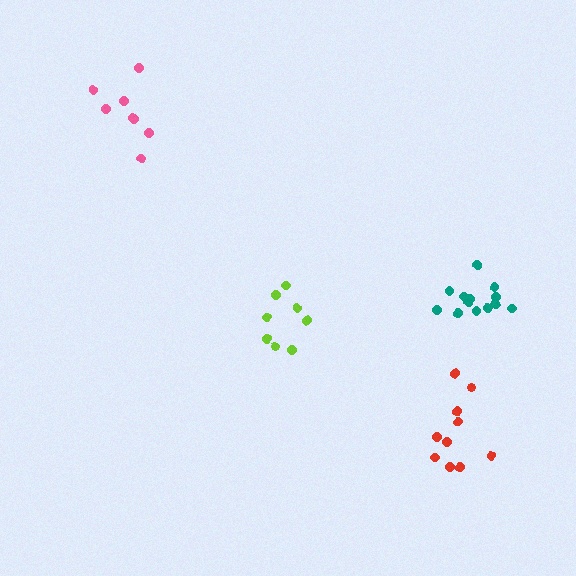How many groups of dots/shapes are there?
There are 4 groups.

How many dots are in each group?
Group 1: 10 dots, Group 2: 8 dots, Group 3: 13 dots, Group 4: 8 dots (39 total).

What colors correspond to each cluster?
The clusters are colored: red, lime, teal, pink.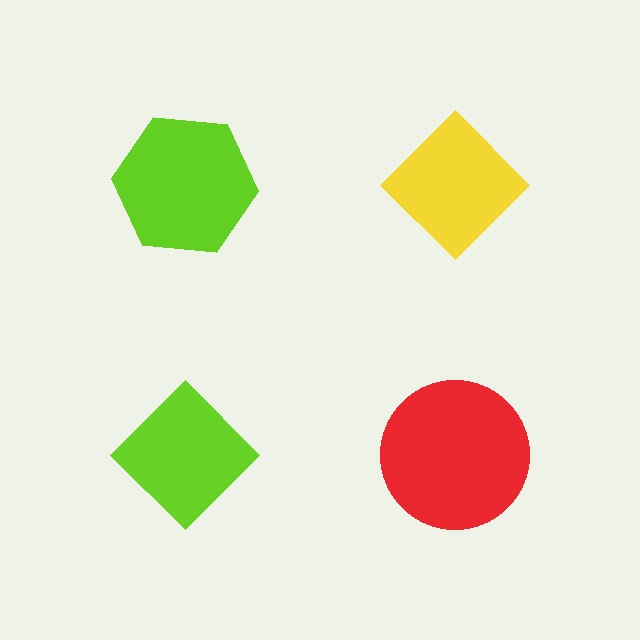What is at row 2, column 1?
A lime diamond.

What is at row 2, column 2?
A red circle.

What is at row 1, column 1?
A lime hexagon.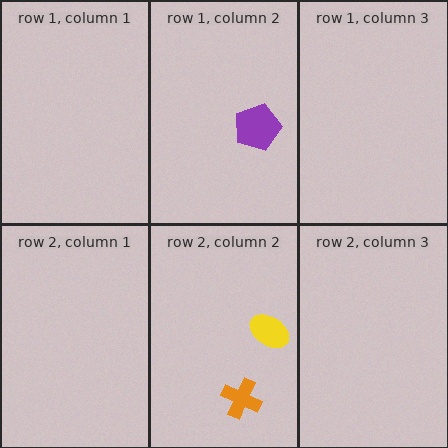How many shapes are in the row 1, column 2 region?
1.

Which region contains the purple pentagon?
The row 1, column 2 region.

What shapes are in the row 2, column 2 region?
The orange cross, the yellow ellipse.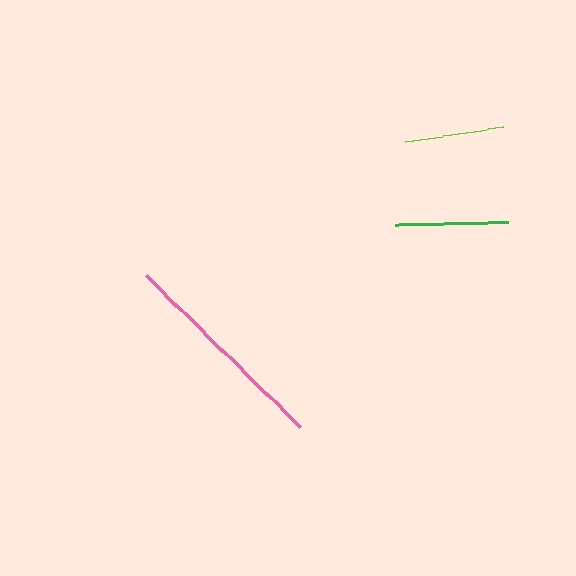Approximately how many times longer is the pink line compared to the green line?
The pink line is approximately 1.9 times the length of the green line.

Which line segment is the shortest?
The lime line is the shortest at approximately 100 pixels.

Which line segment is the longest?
The pink line is the longest at approximately 216 pixels.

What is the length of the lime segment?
The lime segment is approximately 100 pixels long.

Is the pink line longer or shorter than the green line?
The pink line is longer than the green line.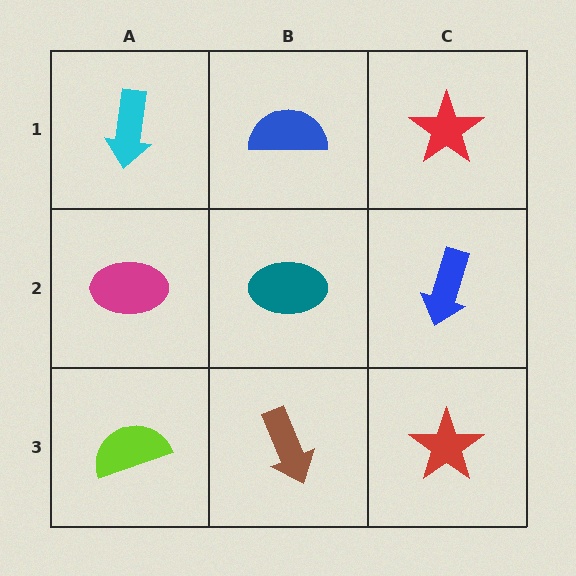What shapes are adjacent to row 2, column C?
A red star (row 1, column C), a red star (row 3, column C), a teal ellipse (row 2, column B).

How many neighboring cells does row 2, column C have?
3.